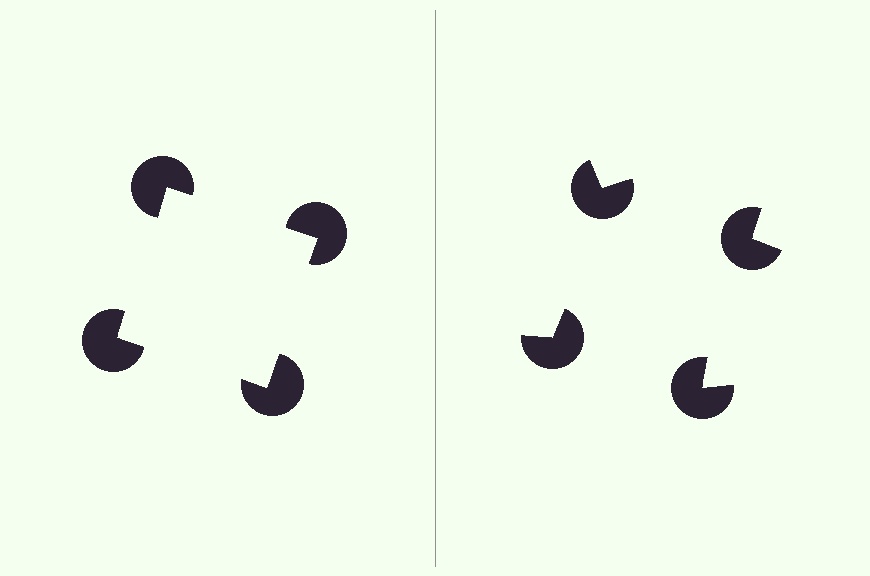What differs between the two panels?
The pac-man discs are positioned identically on both sides; only the wedge orientations differ. On the left they align to a square; on the right they are misaligned.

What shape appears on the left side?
An illusory square.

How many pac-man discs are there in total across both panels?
8 — 4 on each side.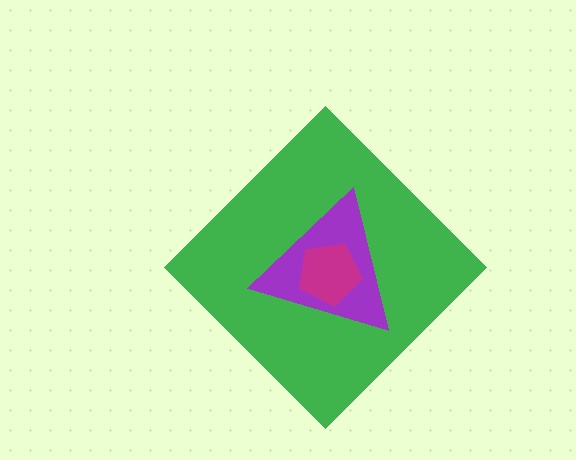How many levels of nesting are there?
3.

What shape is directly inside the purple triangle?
The magenta pentagon.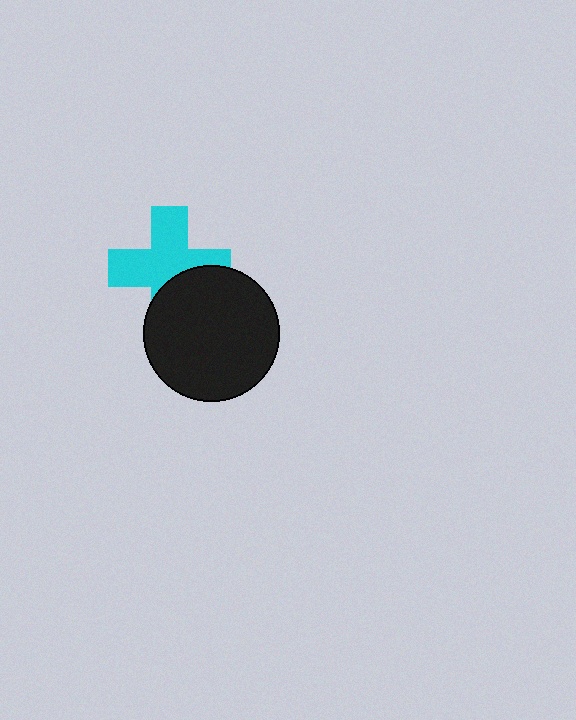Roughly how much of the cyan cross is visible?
Most of it is visible (roughly 66%).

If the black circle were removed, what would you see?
You would see the complete cyan cross.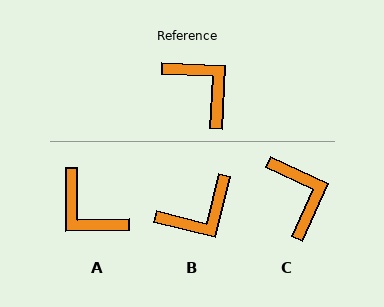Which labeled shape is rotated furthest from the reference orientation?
A, about 176 degrees away.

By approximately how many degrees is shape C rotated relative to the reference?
Approximately 21 degrees clockwise.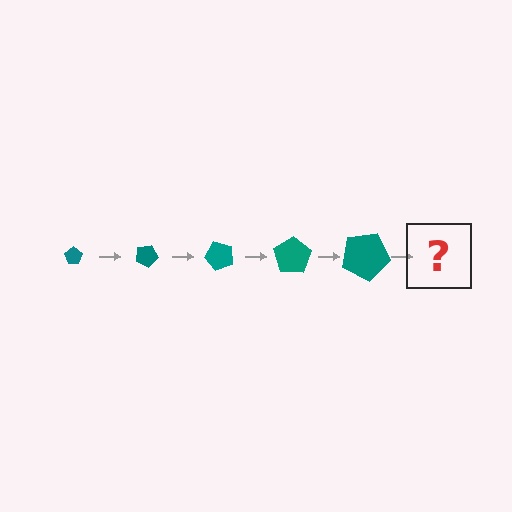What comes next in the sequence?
The next element should be a pentagon, larger than the previous one and rotated 125 degrees from the start.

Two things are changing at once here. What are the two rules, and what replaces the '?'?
The two rules are that the pentagon grows larger each step and it rotates 25 degrees each step. The '?' should be a pentagon, larger than the previous one and rotated 125 degrees from the start.